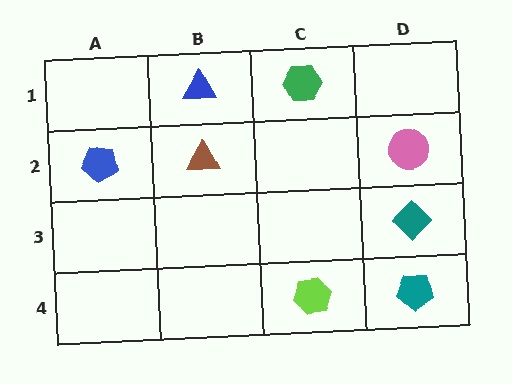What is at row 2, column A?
A blue pentagon.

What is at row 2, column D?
A pink circle.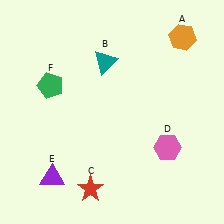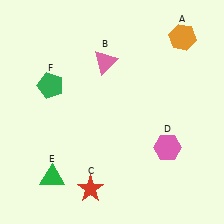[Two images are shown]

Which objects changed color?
B changed from teal to pink. E changed from purple to green.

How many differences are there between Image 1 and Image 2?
There are 2 differences between the two images.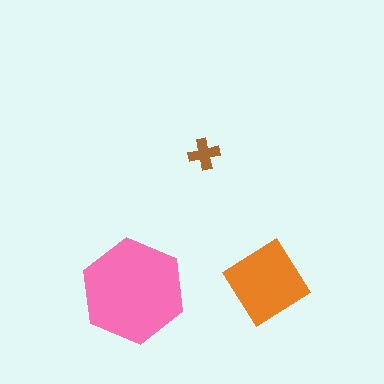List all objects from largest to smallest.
The pink hexagon, the orange diamond, the brown cross.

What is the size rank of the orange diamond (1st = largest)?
2nd.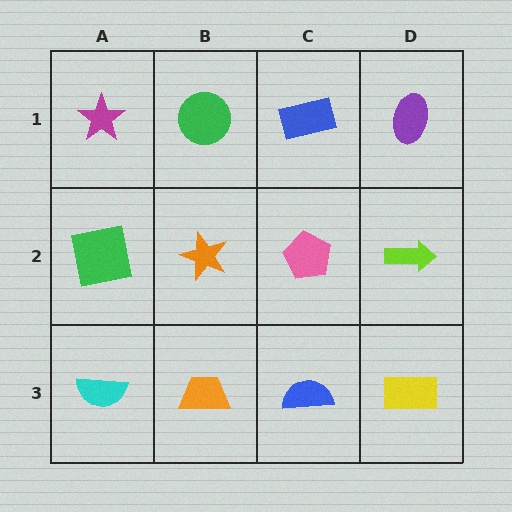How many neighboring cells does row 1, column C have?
3.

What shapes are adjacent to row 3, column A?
A green square (row 2, column A), an orange trapezoid (row 3, column B).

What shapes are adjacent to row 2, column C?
A blue rectangle (row 1, column C), a blue semicircle (row 3, column C), an orange star (row 2, column B), a lime arrow (row 2, column D).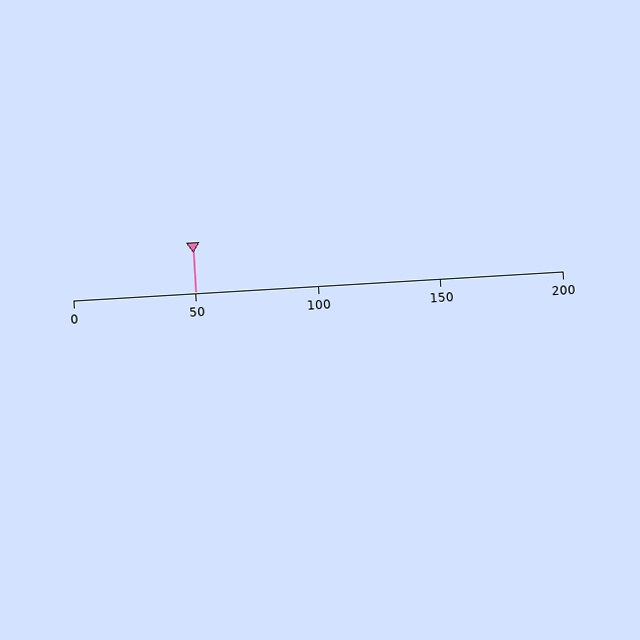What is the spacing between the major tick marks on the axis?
The major ticks are spaced 50 apart.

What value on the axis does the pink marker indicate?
The marker indicates approximately 50.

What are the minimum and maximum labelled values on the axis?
The axis runs from 0 to 200.